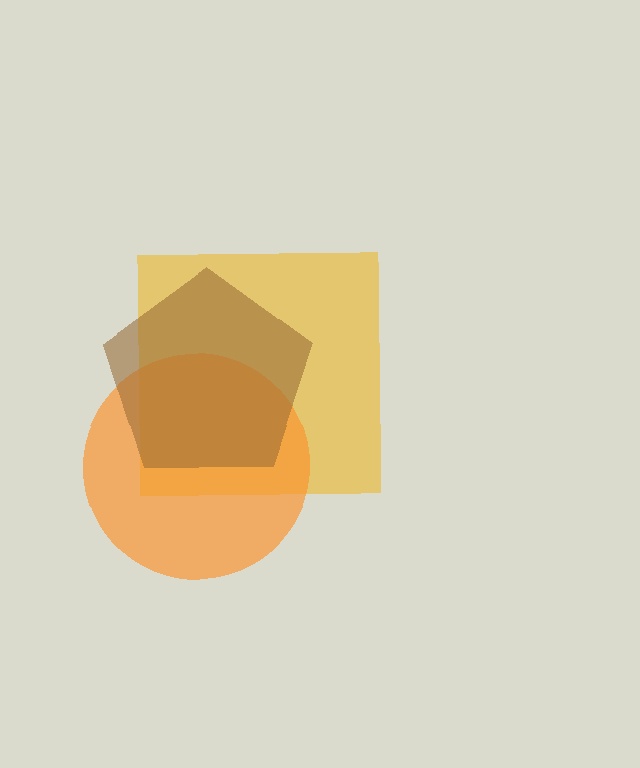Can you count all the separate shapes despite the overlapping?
Yes, there are 3 separate shapes.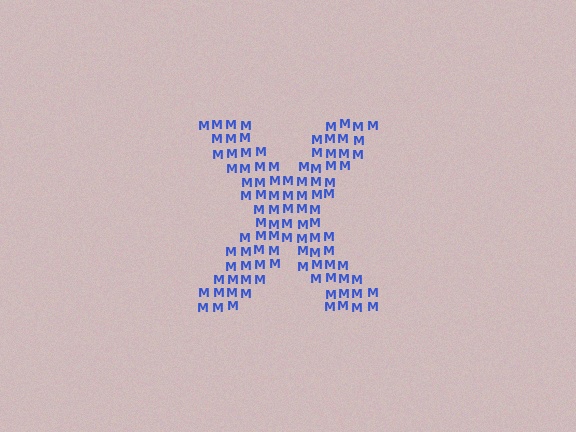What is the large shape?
The large shape is the letter X.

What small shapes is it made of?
It is made of small letter M's.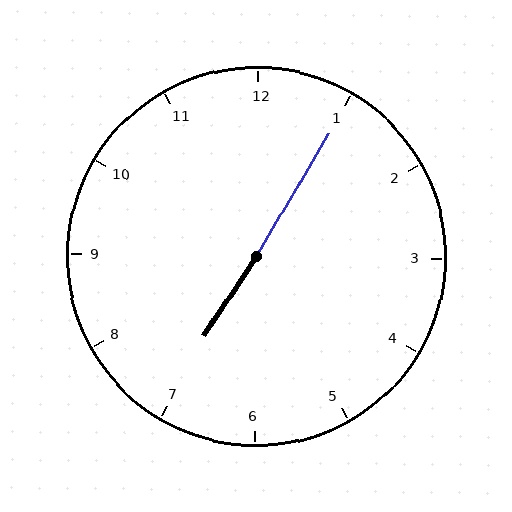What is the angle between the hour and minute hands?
Approximately 178 degrees.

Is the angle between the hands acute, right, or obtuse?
It is obtuse.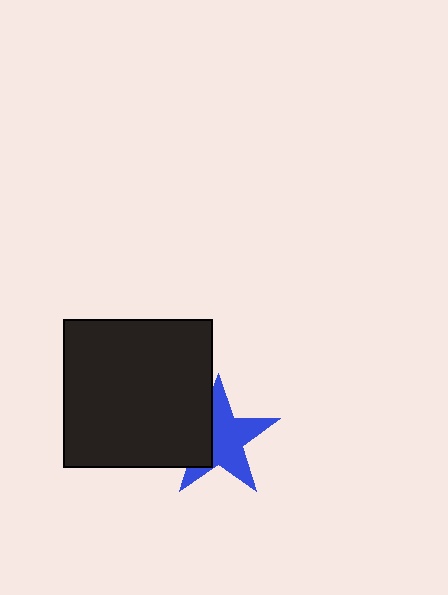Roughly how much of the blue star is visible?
About half of it is visible (roughly 65%).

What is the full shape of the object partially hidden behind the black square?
The partially hidden object is a blue star.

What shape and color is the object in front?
The object in front is a black square.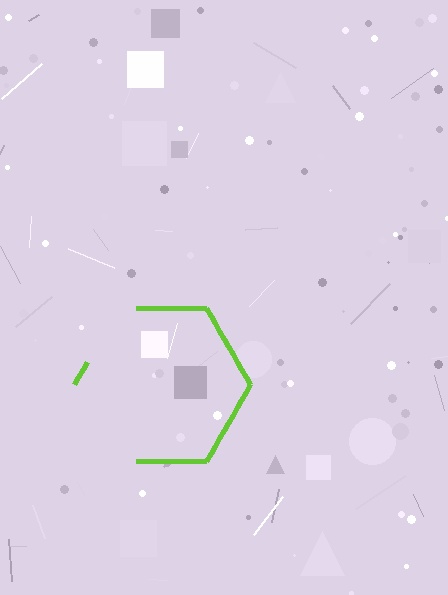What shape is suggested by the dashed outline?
The dashed outline suggests a hexagon.